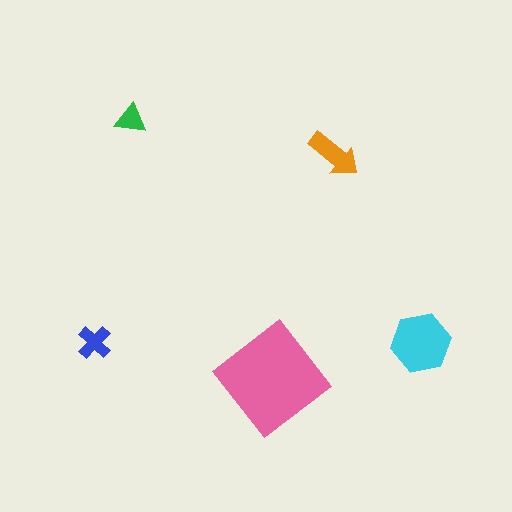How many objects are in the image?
There are 5 objects in the image.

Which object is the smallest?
The green triangle.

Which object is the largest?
The pink diamond.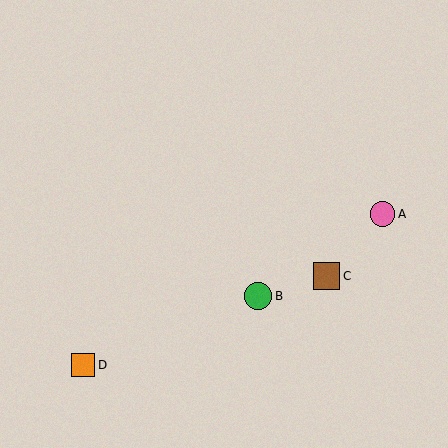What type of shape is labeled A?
Shape A is a pink circle.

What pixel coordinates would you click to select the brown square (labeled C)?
Click at (326, 276) to select the brown square C.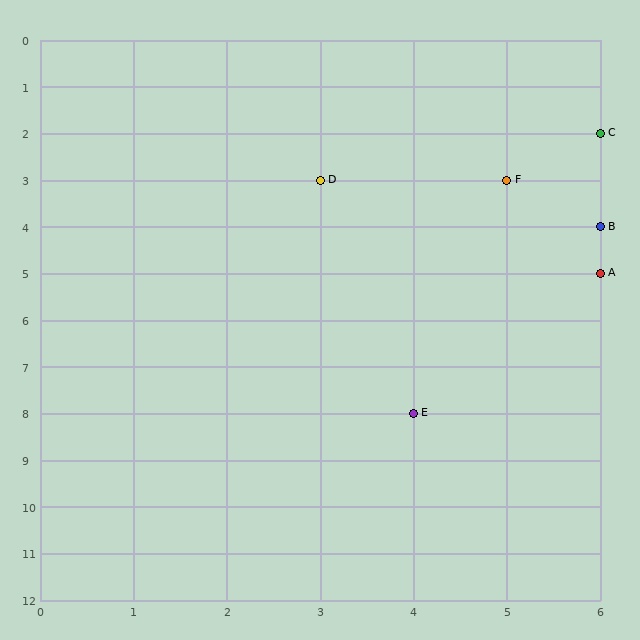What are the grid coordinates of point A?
Point A is at grid coordinates (6, 5).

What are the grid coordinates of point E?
Point E is at grid coordinates (4, 8).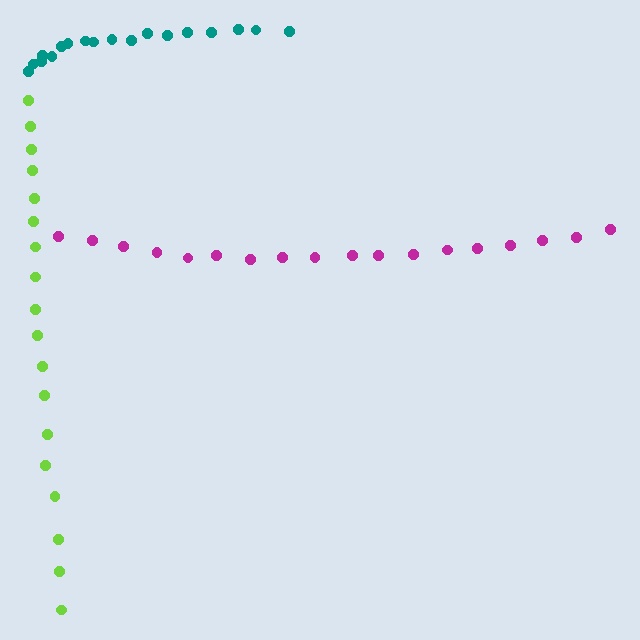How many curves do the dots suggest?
There are 3 distinct paths.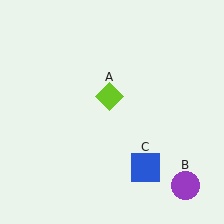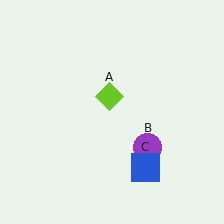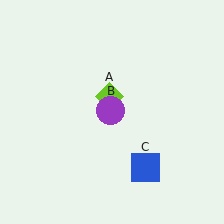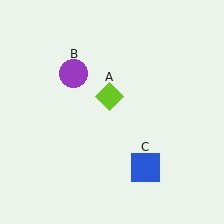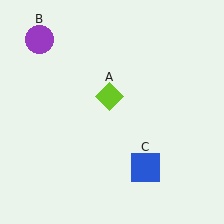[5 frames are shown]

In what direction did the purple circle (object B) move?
The purple circle (object B) moved up and to the left.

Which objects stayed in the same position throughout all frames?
Lime diamond (object A) and blue square (object C) remained stationary.